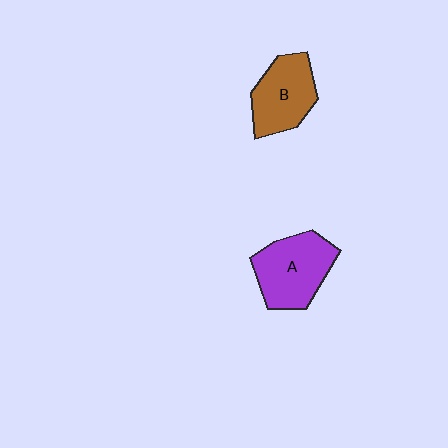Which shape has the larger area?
Shape A (purple).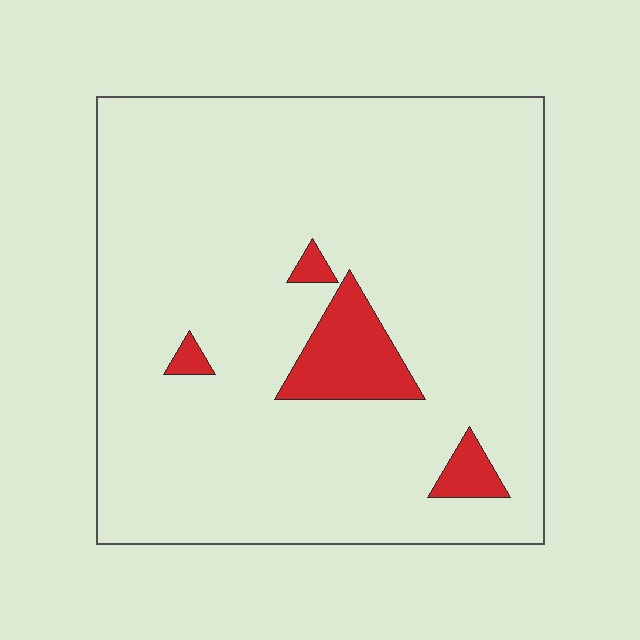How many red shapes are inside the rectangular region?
4.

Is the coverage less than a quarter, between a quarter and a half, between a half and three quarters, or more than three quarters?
Less than a quarter.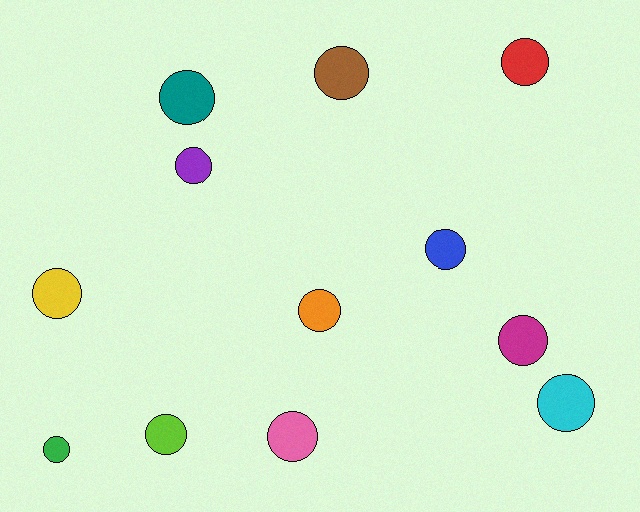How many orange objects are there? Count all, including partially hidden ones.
There is 1 orange object.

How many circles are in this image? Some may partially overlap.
There are 12 circles.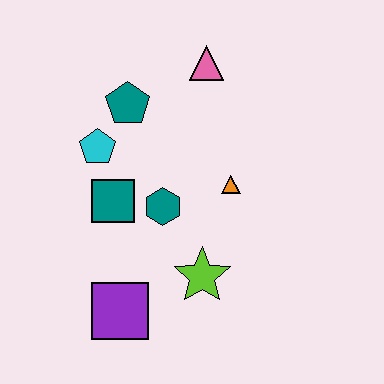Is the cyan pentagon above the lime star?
Yes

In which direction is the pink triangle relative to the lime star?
The pink triangle is above the lime star.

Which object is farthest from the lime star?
The pink triangle is farthest from the lime star.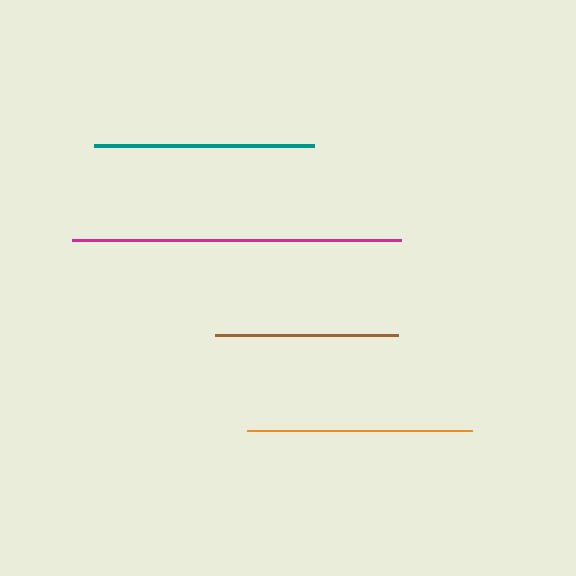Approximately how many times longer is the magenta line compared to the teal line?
The magenta line is approximately 1.5 times the length of the teal line.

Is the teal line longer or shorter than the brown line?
The teal line is longer than the brown line.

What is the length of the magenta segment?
The magenta segment is approximately 329 pixels long.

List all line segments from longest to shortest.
From longest to shortest: magenta, orange, teal, brown.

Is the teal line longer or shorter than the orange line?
The orange line is longer than the teal line.